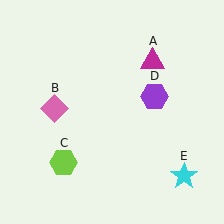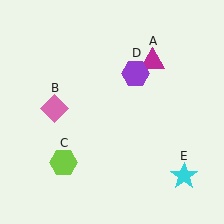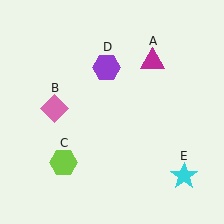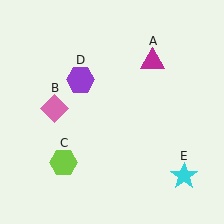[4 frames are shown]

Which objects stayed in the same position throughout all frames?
Magenta triangle (object A) and pink diamond (object B) and lime hexagon (object C) and cyan star (object E) remained stationary.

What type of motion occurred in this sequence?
The purple hexagon (object D) rotated counterclockwise around the center of the scene.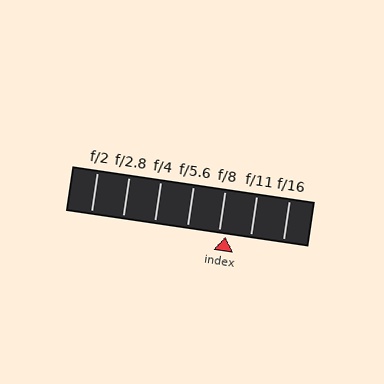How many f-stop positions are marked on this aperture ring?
There are 7 f-stop positions marked.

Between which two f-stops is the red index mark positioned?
The index mark is between f/8 and f/11.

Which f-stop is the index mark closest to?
The index mark is closest to f/8.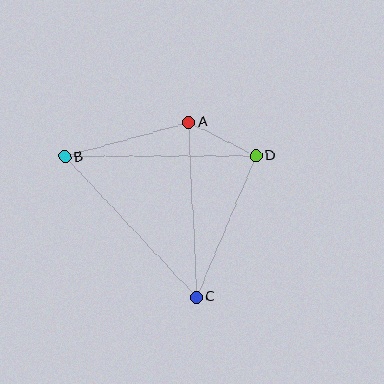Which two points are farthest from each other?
Points B and C are farthest from each other.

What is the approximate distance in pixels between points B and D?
The distance between B and D is approximately 191 pixels.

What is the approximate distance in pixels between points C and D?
The distance between C and D is approximately 154 pixels.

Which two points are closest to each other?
Points A and D are closest to each other.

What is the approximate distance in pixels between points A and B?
The distance between A and B is approximately 129 pixels.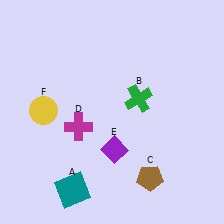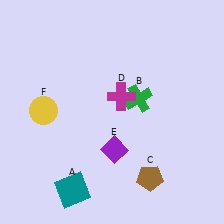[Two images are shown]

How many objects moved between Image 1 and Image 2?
1 object moved between the two images.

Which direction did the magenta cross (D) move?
The magenta cross (D) moved right.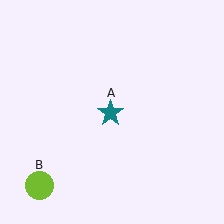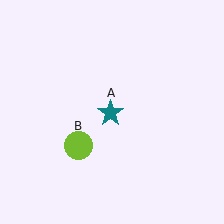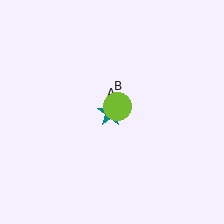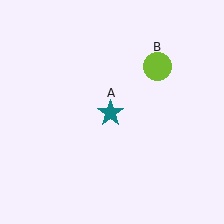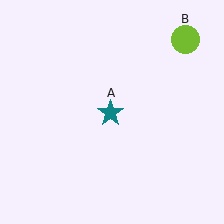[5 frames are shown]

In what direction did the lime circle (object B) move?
The lime circle (object B) moved up and to the right.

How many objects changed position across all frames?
1 object changed position: lime circle (object B).